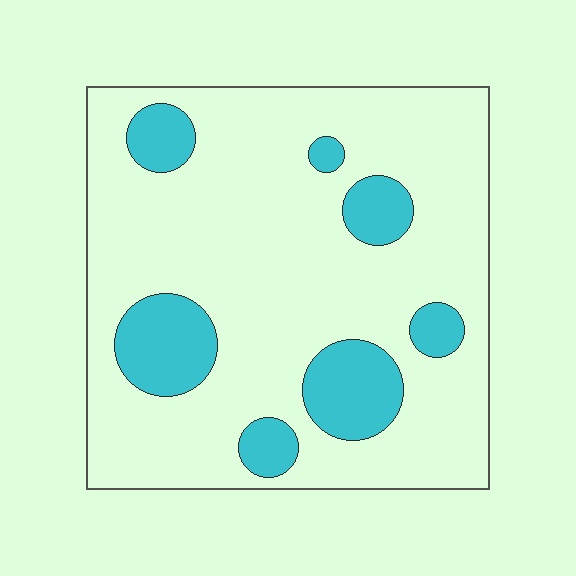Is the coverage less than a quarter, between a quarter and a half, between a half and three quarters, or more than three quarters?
Less than a quarter.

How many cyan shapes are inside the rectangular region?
7.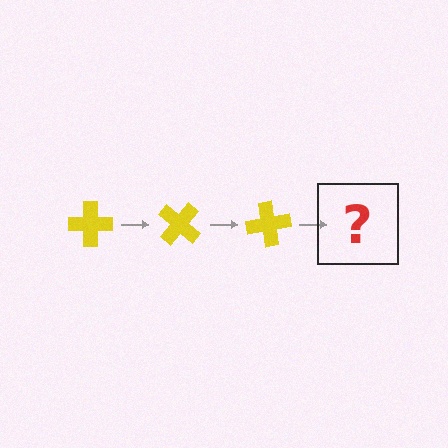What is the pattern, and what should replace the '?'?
The pattern is that the cross rotates 40 degrees each step. The '?' should be a yellow cross rotated 120 degrees.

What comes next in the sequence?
The next element should be a yellow cross rotated 120 degrees.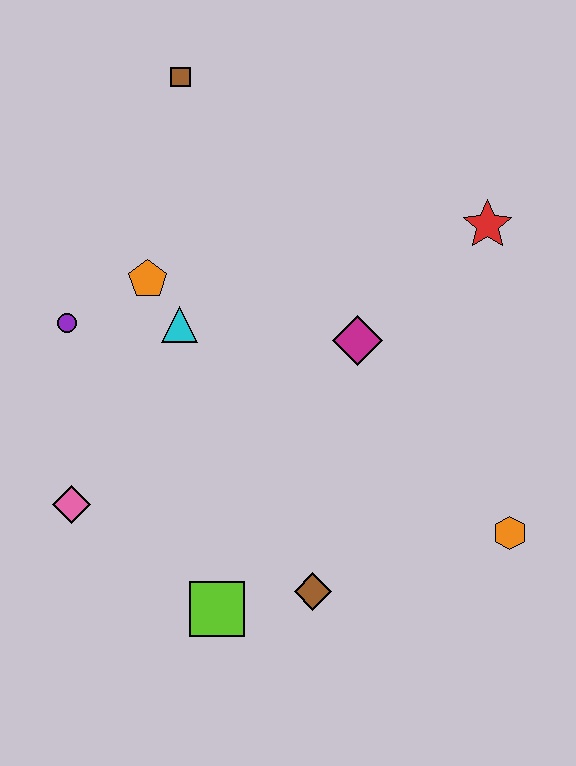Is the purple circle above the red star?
No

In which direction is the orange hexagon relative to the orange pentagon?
The orange hexagon is to the right of the orange pentagon.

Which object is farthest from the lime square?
The brown square is farthest from the lime square.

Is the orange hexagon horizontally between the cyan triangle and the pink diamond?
No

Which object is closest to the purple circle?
The orange pentagon is closest to the purple circle.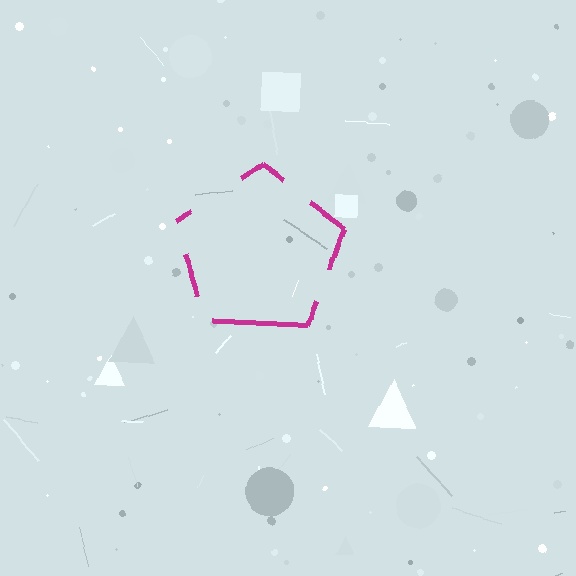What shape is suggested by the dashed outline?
The dashed outline suggests a pentagon.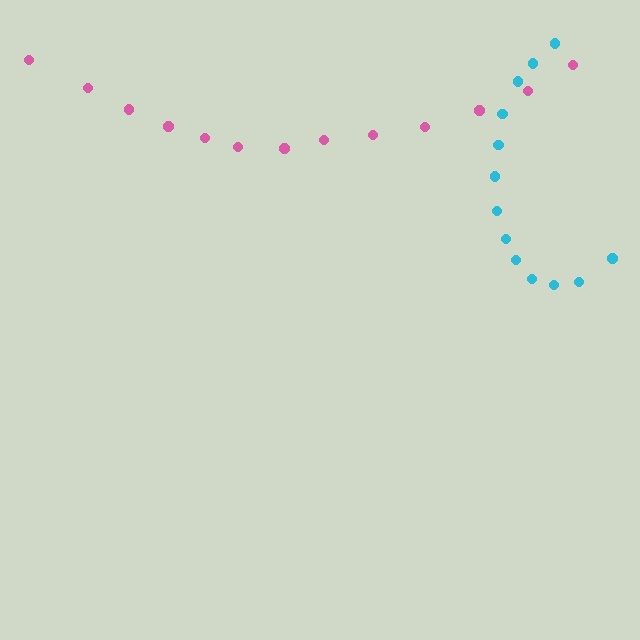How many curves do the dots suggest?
There are 2 distinct paths.